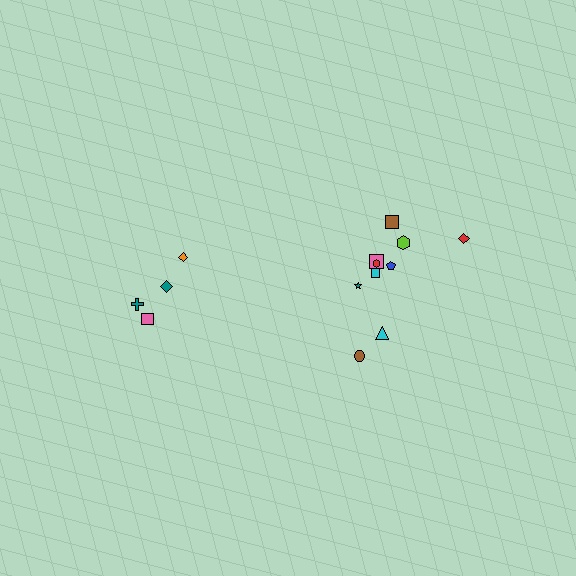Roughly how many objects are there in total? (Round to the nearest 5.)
Roughly 15 objects in total.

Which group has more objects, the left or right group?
The right group.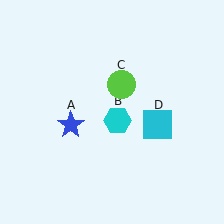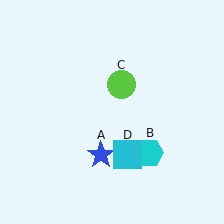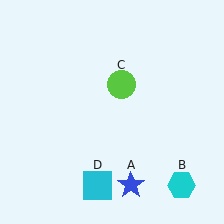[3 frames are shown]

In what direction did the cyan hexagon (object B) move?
The cyan hexagon (object B) moved down and to the right.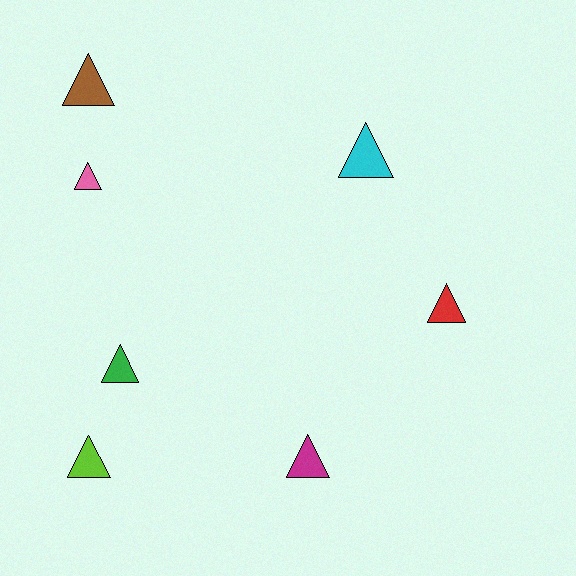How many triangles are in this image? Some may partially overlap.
There are 7 triangles.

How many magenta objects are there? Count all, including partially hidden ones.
There is 1 magenta object.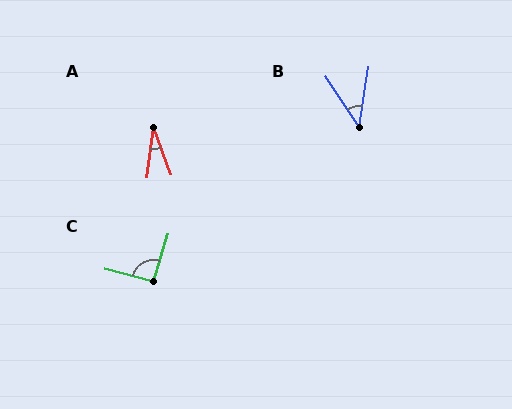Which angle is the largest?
C, at approximately 92 degrees.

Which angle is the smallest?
A, at approximately 28 degrees.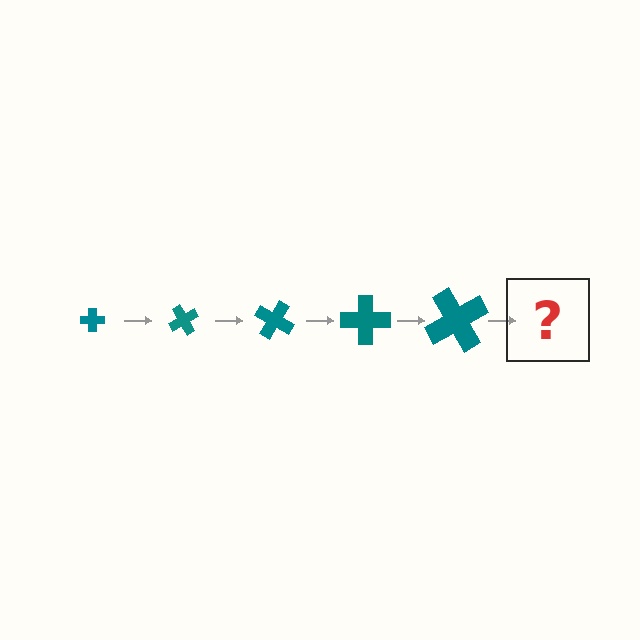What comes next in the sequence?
The next element should be a cross, larger than the previous one and rotated 300 degrees from the start.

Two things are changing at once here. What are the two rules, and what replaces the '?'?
The two rules are that the cross grows larger each step and it rotates 60 degrees each step. The '?' should be a cross, larger than the previous one and rotated 300 degrees from the start.